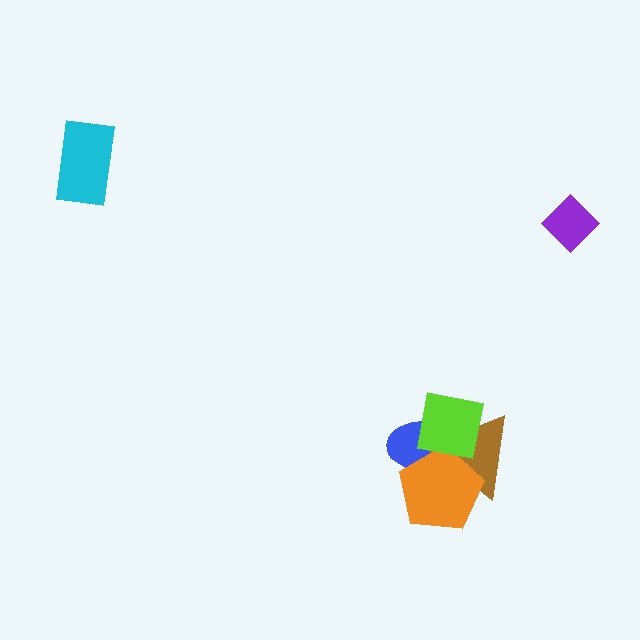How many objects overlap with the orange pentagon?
3 objects overlap with the orange pentagon.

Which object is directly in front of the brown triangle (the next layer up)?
The orange pentagon is directly in front of the brown triangle.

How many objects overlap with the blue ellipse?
3 objects overlap with the blue ellipse.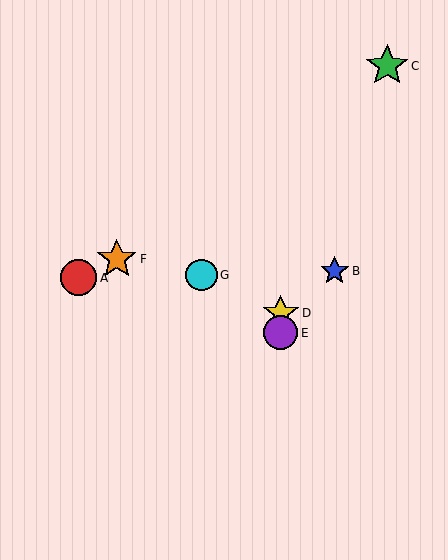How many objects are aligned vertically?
2 objects (D, E) are aligned vertically.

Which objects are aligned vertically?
Objects D, E are aligned vertically.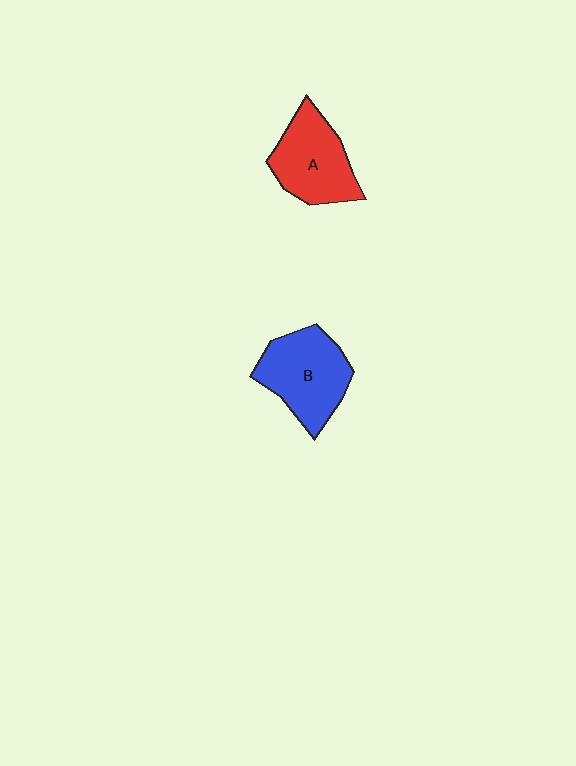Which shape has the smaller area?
Shape A (red).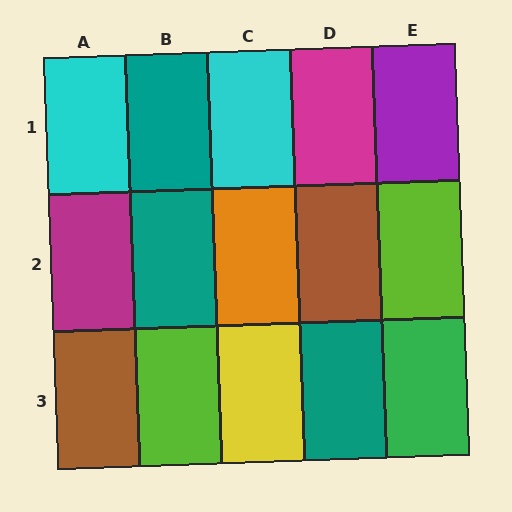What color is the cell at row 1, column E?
Purple.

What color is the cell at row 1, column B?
Teal.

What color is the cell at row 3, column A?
Brown.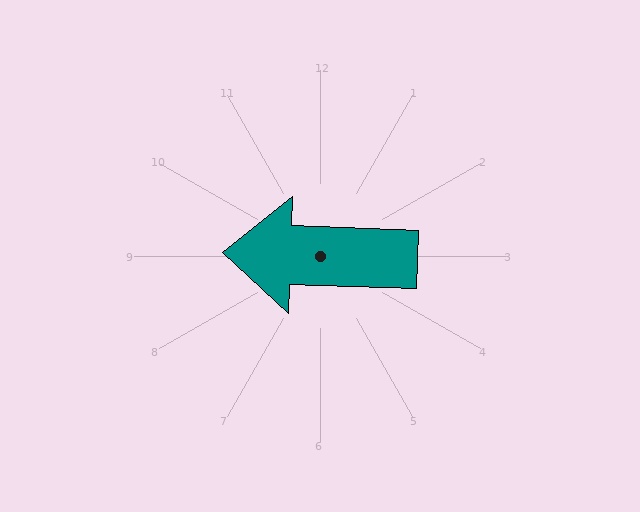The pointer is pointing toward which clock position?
Roughly 9 o'clock.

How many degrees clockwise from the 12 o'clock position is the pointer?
Approximately 272 degrees.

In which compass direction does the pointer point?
West.